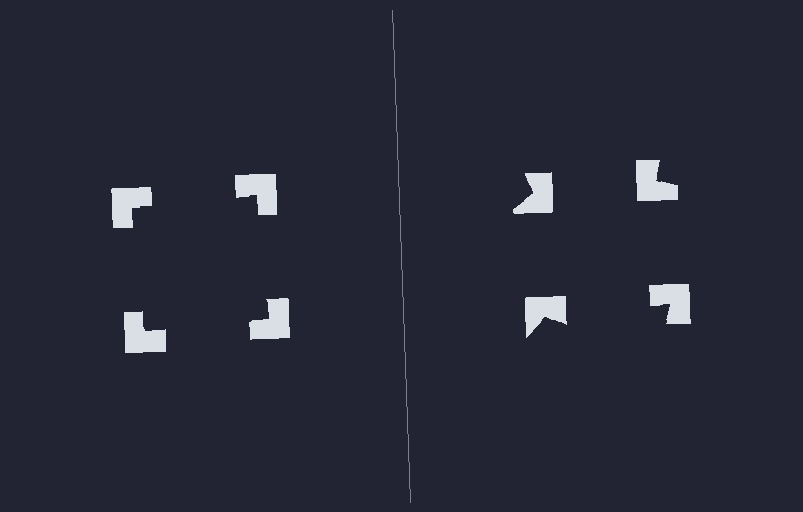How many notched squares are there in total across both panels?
8 — 4 on each side.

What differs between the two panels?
The notched squares are positioned identically on both sides; only the wedge orientations differ. On the left they align to a square; on the right they are misaligned.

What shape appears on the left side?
An illusory square.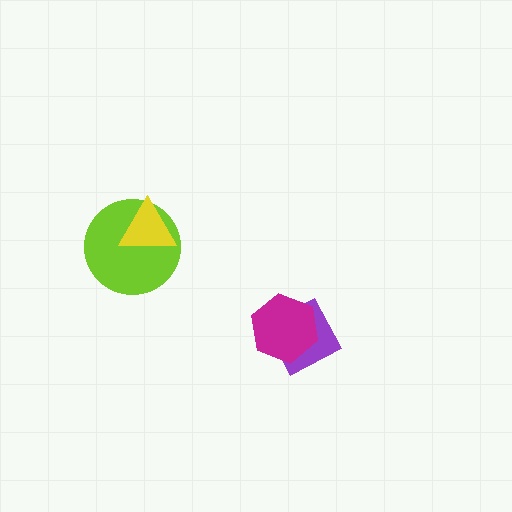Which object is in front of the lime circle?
The yellow triangle is in front of the lime circle.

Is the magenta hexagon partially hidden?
No, no other shape covers it.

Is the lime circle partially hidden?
Yes, it is partially covered by another shape.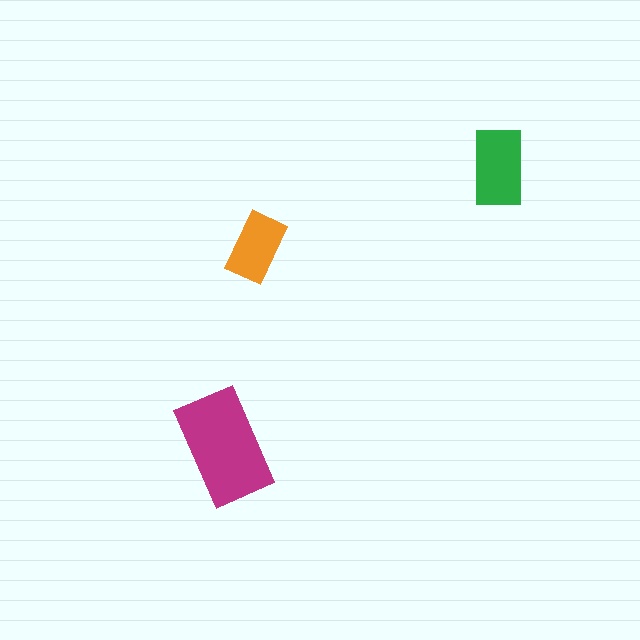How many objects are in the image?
There are 3 objects in the image.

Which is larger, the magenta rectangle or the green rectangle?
The magenta one.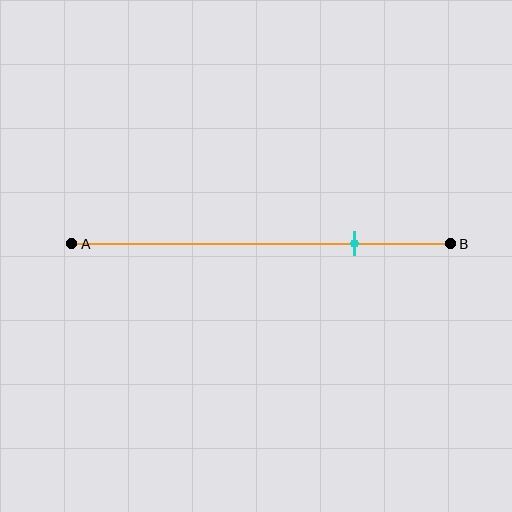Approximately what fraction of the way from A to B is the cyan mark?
The cyan mark is approximately 75% of the way from A to B.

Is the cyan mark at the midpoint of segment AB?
No, the mark is at about 75% from A, not at the 50% midpoint.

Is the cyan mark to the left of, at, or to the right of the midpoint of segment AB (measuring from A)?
The cyan mark is to the right of the midpoint of segment AB.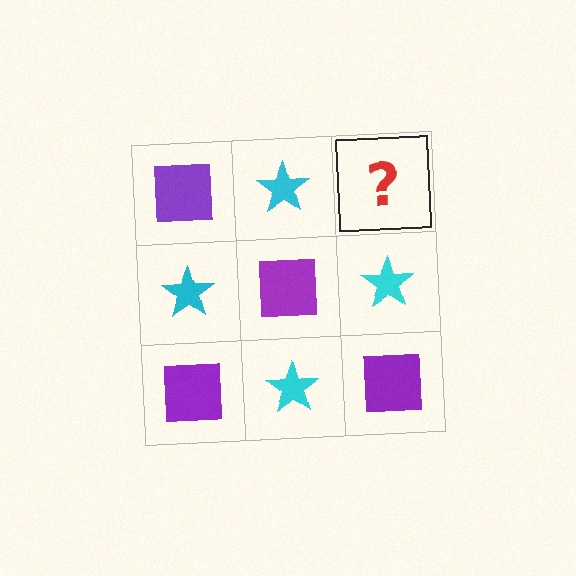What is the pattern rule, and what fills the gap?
The rule is that it alternates purple square and cyan star in a checkerboard pattern. The gap should be filled with a purple square.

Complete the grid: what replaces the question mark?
The question mark should be replaced with a purple square.